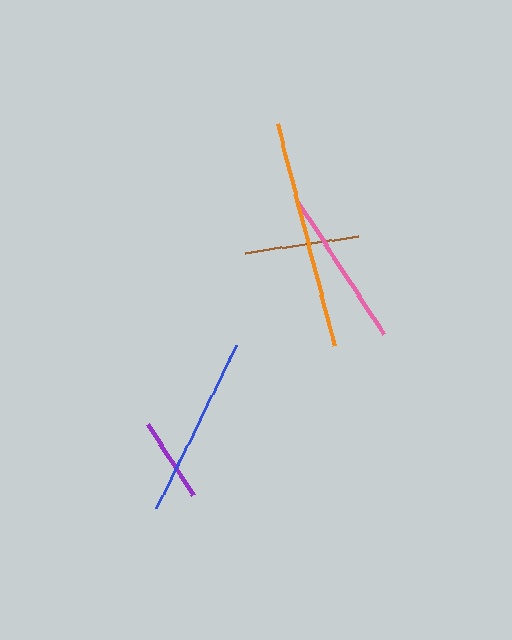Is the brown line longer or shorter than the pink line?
The pink line is longer than the brown line.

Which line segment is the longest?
The orange line is the longest at approximately 229 pixels.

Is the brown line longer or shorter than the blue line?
The blue line is longer than the brown line.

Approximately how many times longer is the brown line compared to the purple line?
The brown line is approximately 1.4 times the length of the purple line.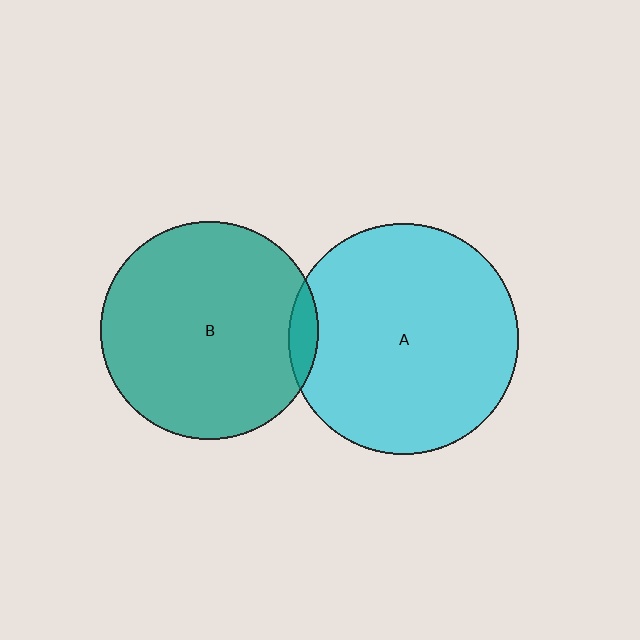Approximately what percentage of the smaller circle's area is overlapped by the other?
Approximately 5%.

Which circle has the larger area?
Circle A (cyan).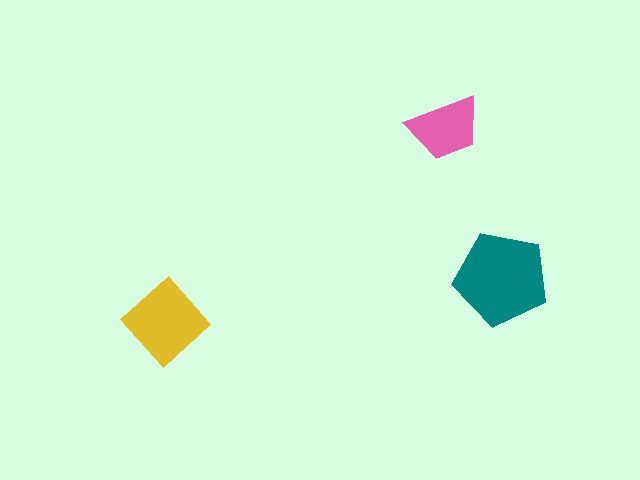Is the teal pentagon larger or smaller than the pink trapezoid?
Larger.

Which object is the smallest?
The pink trapezoid.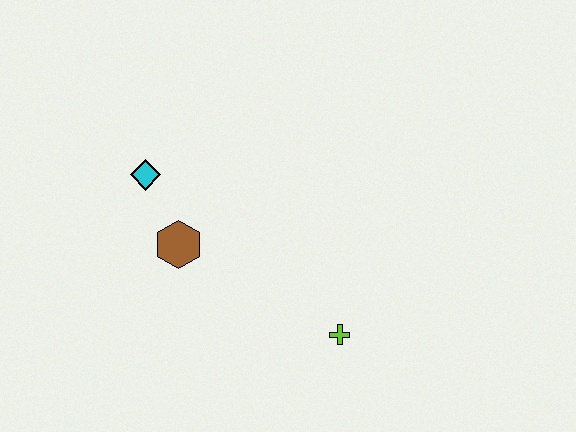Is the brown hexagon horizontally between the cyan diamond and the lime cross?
Yes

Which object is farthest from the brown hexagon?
The lime cross is farthest from the brown hexagon.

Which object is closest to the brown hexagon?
The cyan diamond is closest to the brown hexagon.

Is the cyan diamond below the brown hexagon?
No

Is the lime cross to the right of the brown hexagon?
Yes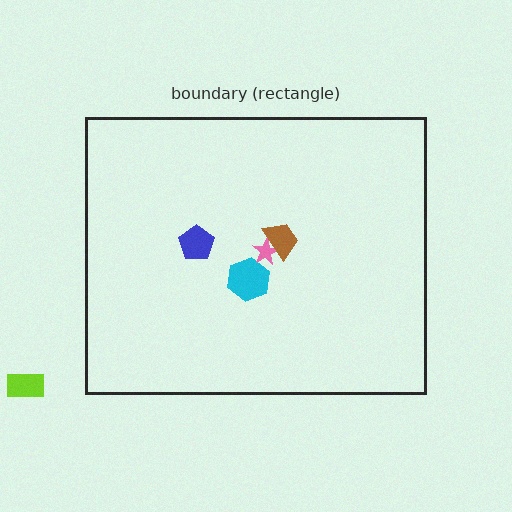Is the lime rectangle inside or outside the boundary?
Outside.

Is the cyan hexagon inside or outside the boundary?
Inside.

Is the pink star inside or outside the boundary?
Inside.